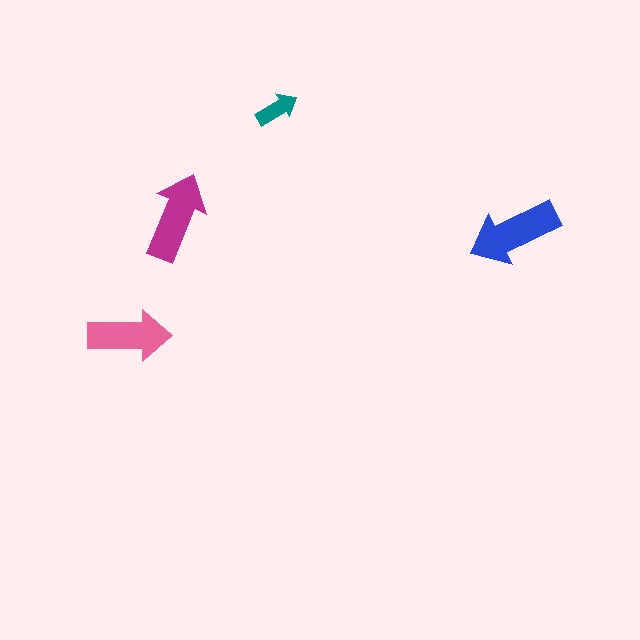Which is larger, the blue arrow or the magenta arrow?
The blue one.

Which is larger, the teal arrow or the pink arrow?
The pink one.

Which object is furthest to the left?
The pink arrow is leftmost.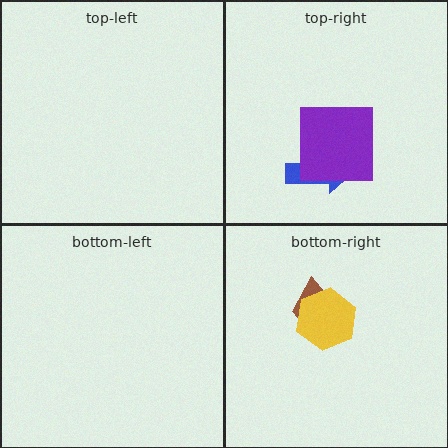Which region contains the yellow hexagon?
The bottom-right region.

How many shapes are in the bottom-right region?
2.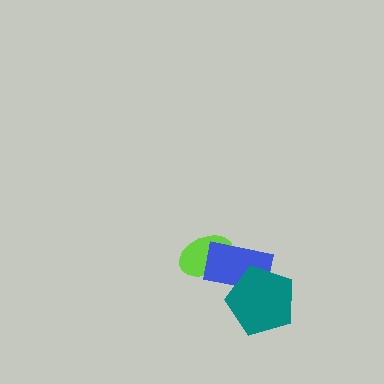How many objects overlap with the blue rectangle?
2 objects overlap with the blue rectangle.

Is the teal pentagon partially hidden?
No, no other shape covers it.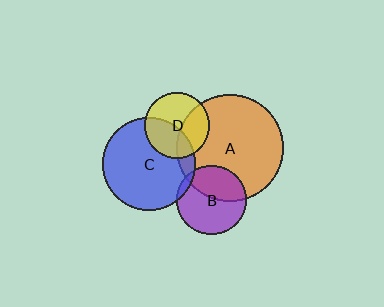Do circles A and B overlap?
Yes.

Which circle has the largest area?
Circle A (orange).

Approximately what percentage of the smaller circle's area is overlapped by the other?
Approximately 40%.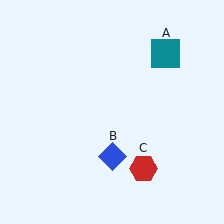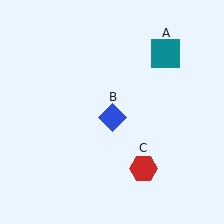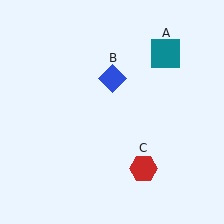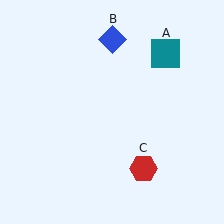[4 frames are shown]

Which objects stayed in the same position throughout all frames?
Teal square (object A) and red hexagon (object C) remained stationary.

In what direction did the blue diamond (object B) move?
The blue diamond (object B) moved up.